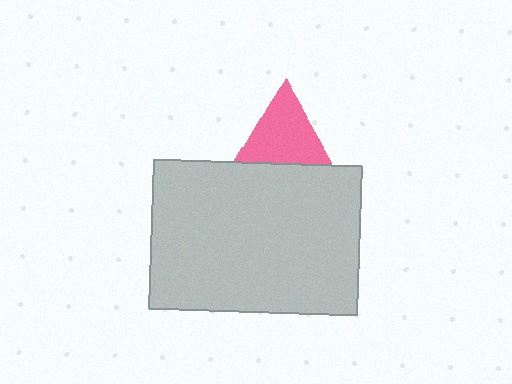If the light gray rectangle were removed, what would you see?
You would see the complete pink triangle.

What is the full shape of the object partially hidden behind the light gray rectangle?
The partially hidden object is a pink triangle.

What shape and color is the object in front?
The object in front is a light gray rectangle.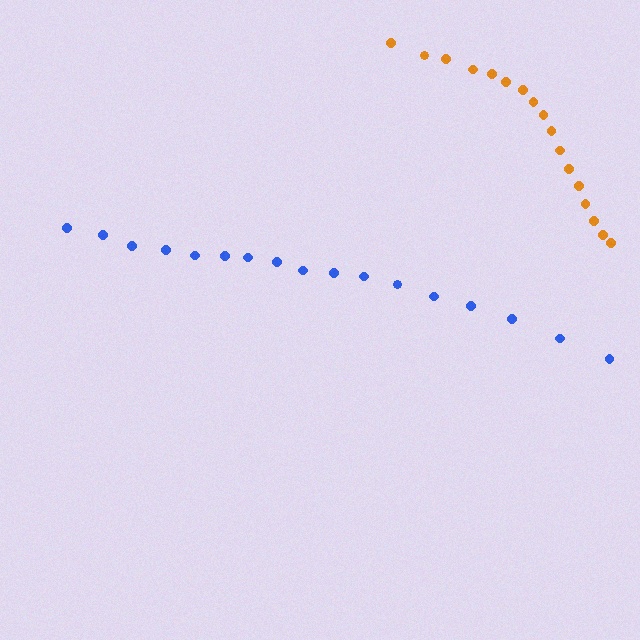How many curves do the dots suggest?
There are 2 distinct paths.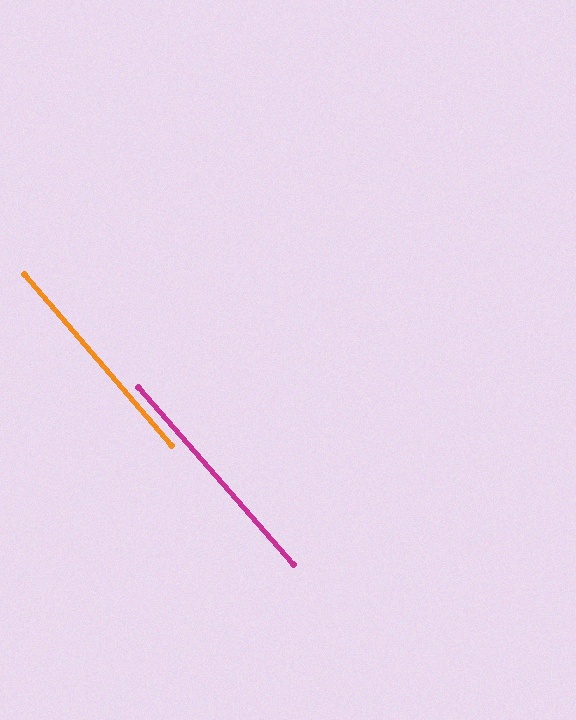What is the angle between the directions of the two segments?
Approximately 1 degree.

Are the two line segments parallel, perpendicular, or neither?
Parallel — their directions differ by only 0.6°.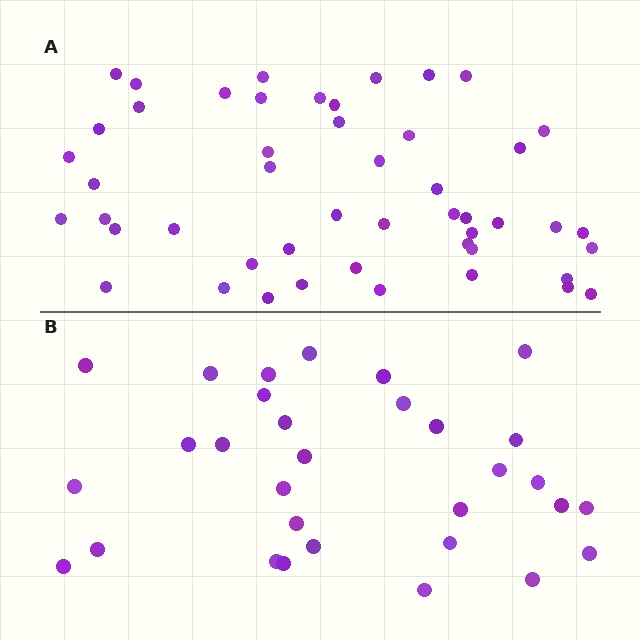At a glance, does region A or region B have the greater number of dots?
Region A (the top region) has more dots.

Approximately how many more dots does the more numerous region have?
Region A has approximately 20 more dots than region B.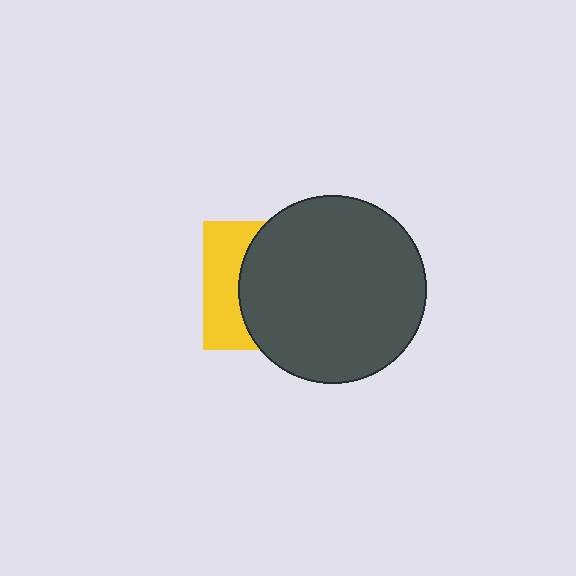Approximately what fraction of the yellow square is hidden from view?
Roughly 67% of the yellow square is hidden behind the dark gray circle.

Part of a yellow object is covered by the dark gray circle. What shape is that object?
It is a square.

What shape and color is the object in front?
The object in front is a dark gray circle.